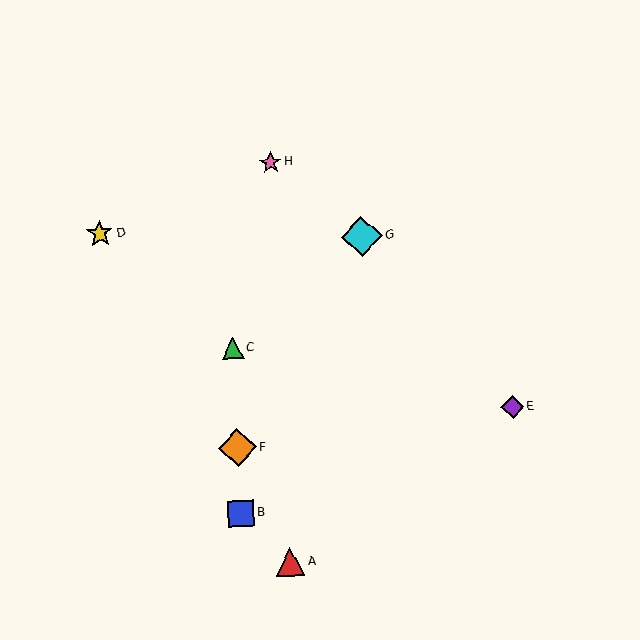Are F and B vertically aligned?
Yes, both are at x≈238.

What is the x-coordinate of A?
Object A is at x≈290.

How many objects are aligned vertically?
3 objects (B, C, F) are aligned vertically.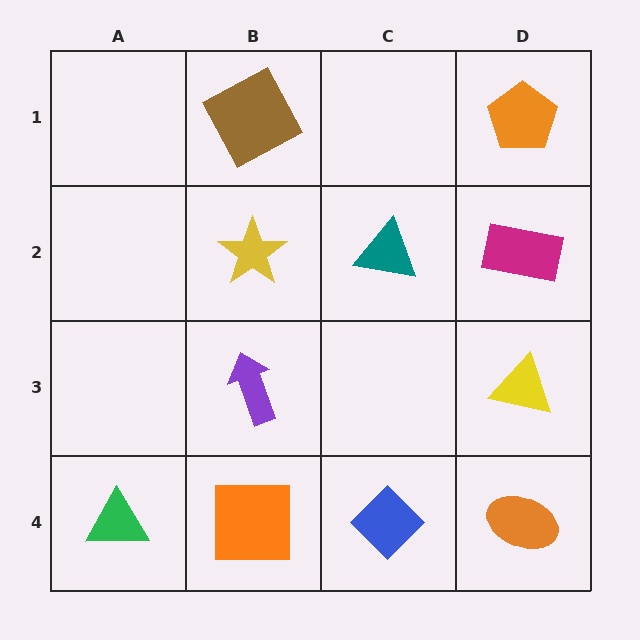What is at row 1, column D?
An orange pentagon.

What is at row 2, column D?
A magenta rectangle.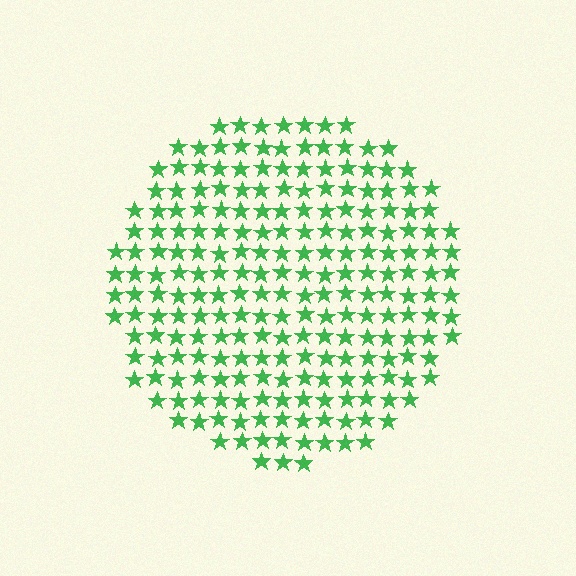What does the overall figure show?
The overall figure shows a circle.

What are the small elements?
The small elements are stars.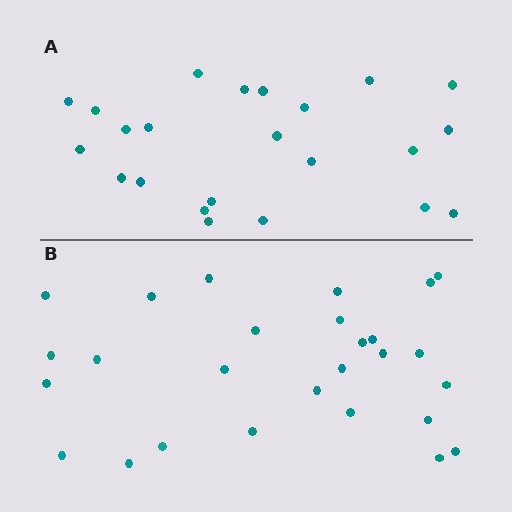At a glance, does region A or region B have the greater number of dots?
Region B (the bottom region) has more dots.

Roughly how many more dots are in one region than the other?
Region B has about 4 more dots than region A.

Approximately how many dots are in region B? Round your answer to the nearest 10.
About 30 dots. (The exact count is 27, which rounds to 30.)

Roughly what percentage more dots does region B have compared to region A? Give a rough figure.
About 15% more.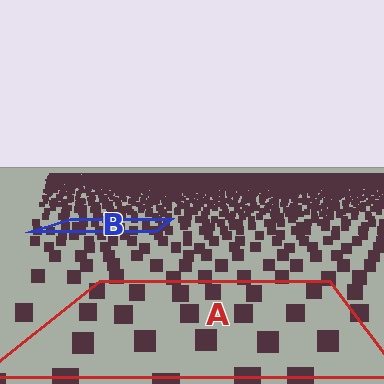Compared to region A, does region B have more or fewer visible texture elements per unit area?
Region B has more texture elements per unit area — they are packed more densely because it is farther away.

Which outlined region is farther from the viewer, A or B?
Region B is farther from the viewer — the texture elements inside it appear smaller and more densely packed.